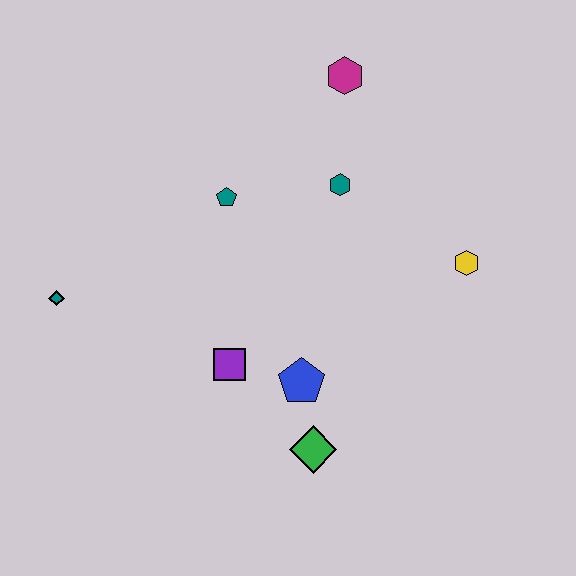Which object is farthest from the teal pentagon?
The green diamond is farthest from the teal pentagon.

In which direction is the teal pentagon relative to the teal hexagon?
The teal pentagon is to the left of the teal hexagon.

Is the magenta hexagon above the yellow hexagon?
Yes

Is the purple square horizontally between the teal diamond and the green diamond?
Yes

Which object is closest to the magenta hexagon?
The teal hexagon is closest to the magenta hexagon.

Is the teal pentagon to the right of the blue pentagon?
No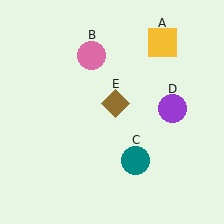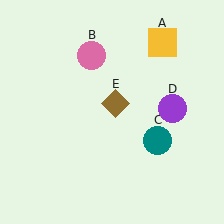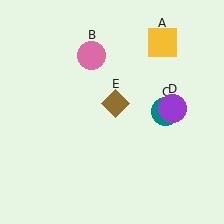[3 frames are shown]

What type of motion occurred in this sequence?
The teal circle (object C) rotated counterclockwise around the center of the scene.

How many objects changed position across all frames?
1 object changed position: teal circle (object C).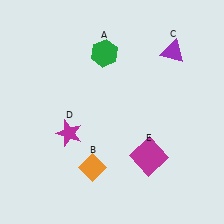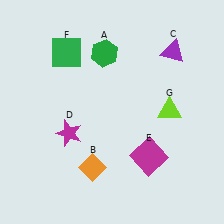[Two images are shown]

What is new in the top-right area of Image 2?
A lime triangle (G) was added in the top-right area of Image 2.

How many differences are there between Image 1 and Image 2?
There are 2 differences between the two images.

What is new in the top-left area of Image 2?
A green square (F) was added in the top-left area of Image 2.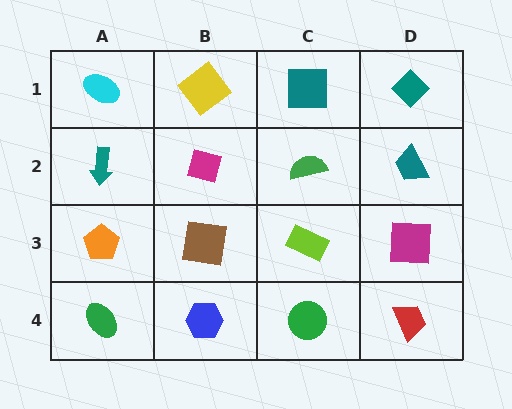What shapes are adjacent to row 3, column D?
A teal trapezoid (row 2, column D), a red trapezoid (row 4, column D), a lime rectangle (row 3, column C).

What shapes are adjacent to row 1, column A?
A teal arrow (row 2, column A), a yellow diamond (row 1, column B).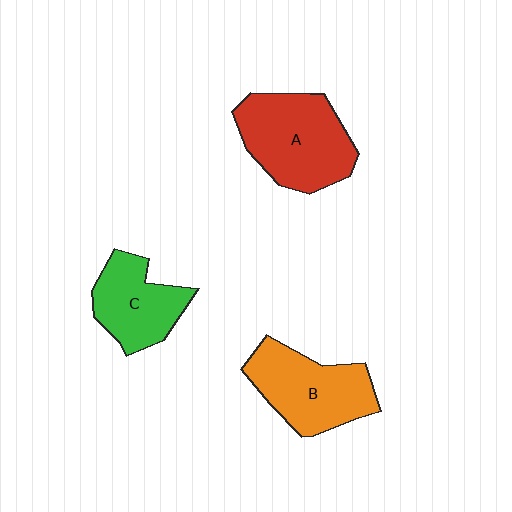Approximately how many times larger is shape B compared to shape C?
Approximately 1.3 times.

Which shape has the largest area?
Shape A (red).